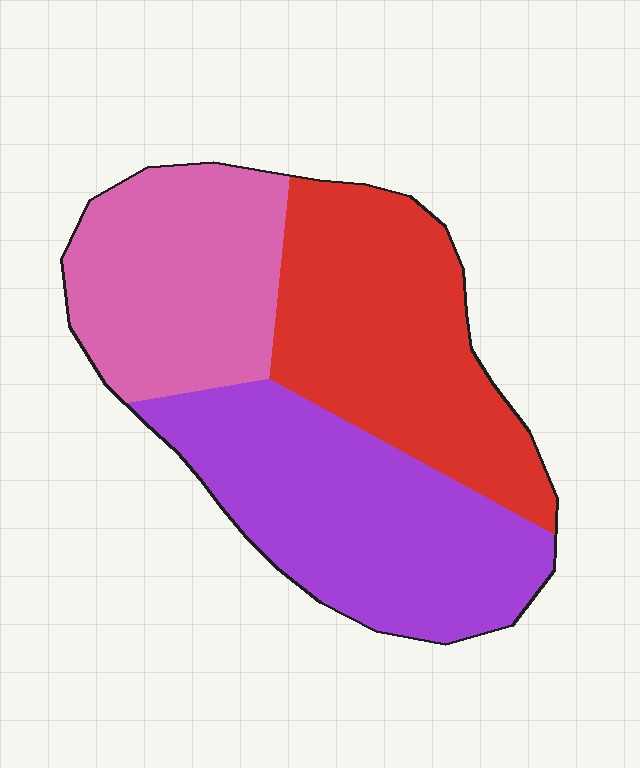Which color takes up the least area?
Pink, at roughly 30%.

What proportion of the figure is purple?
Purple takes up between a quarter and a half of the figure.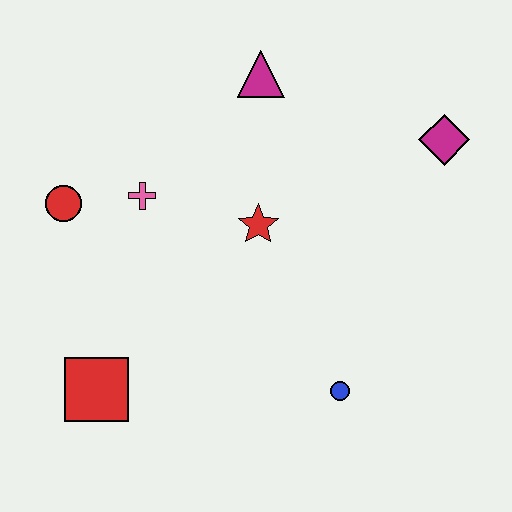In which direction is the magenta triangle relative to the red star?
The magenta triangle is above the red star.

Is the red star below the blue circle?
No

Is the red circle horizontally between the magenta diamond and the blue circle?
No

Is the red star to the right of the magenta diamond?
No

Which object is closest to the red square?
The red circle is closest to the red square.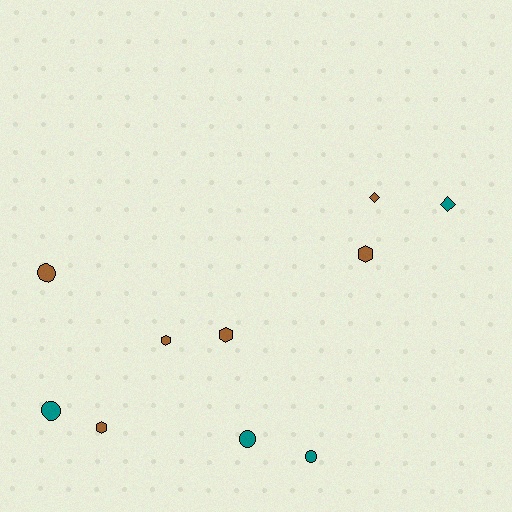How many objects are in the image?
There are 10 objects.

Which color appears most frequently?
Brown, with 6 objects.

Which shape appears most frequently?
Circle, with 4 objects.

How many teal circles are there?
There are 3 teal circles.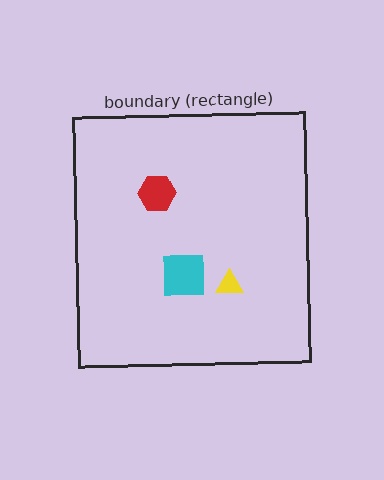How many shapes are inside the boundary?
3 inside, 0 outside.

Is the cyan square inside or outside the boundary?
Inside.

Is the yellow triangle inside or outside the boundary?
Inside.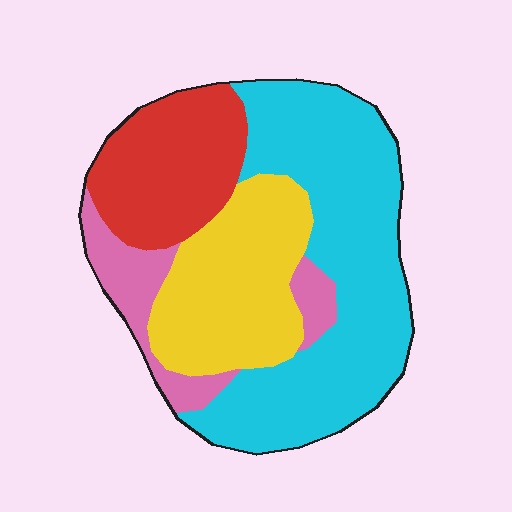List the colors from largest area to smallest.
From largest to smallest: cyan, yellow, red, pink.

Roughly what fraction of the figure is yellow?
Yellow covers 24% of the figure.